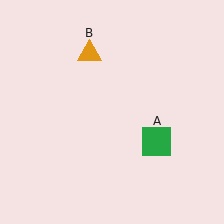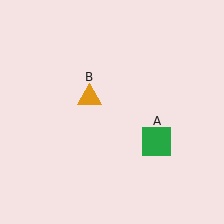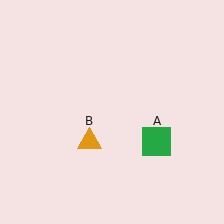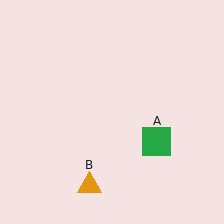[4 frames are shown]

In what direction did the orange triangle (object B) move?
The orange triangle (object B) moved down.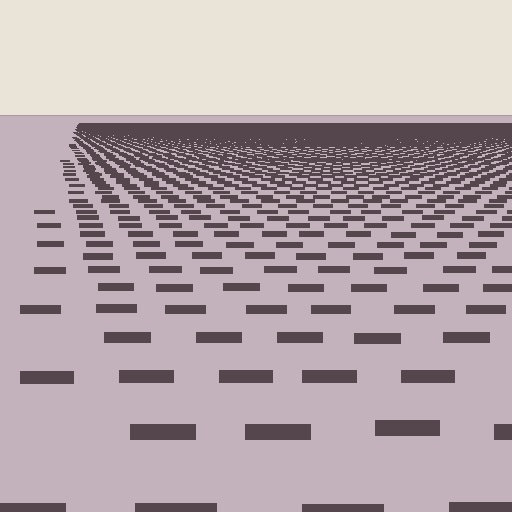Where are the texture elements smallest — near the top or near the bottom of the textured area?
Near the top.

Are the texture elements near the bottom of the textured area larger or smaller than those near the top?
Larger. Near the bottom, elements are closer to the viewer and appear at a bigger on-screen size.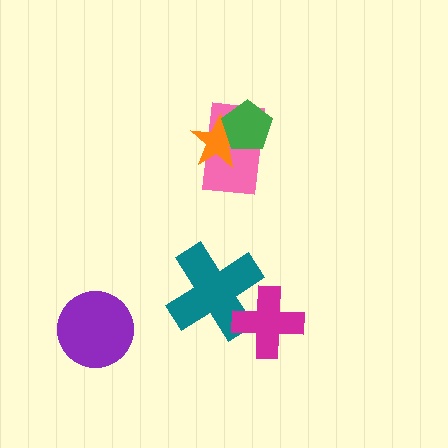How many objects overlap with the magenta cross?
1 object overlaps with the magenta cross.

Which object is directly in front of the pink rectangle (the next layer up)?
The orange star is directly in front of the pink rectangle.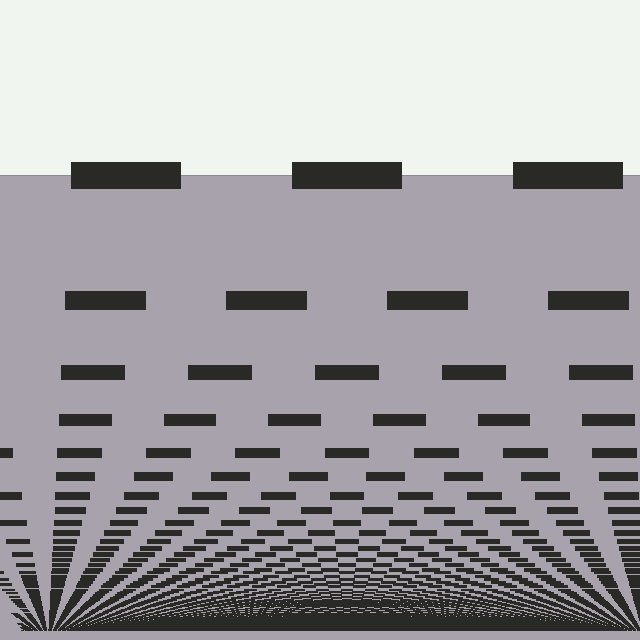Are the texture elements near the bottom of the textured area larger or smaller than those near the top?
Smaller. The gradient is inverted — elements near the bottom are smaller and denser.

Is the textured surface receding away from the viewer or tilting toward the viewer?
The surface appears to tilt toward the viewer. Texture elements get larger and sparser toward the top.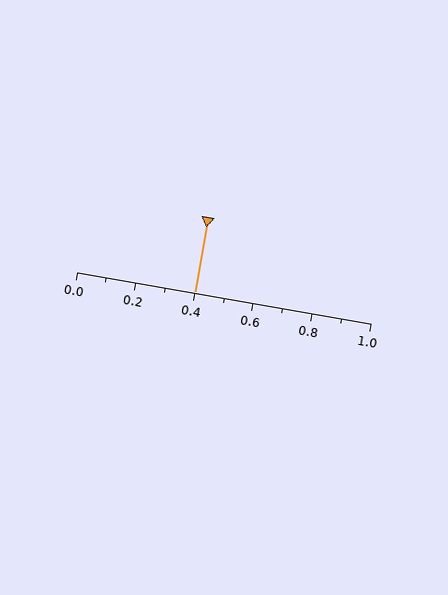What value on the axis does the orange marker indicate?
The marker indicates approximately 0.4.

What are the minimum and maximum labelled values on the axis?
The axis runs from 0.0 to 1.0.